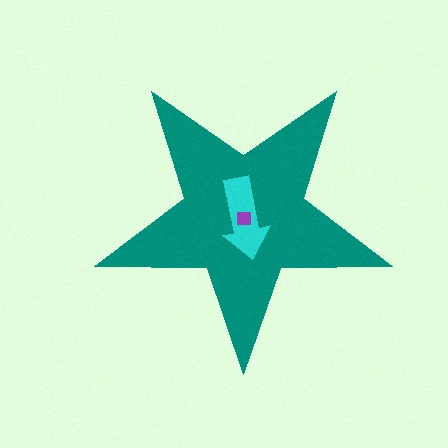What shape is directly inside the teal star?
The cyan arrow.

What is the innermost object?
The purple square.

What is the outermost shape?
The teal star.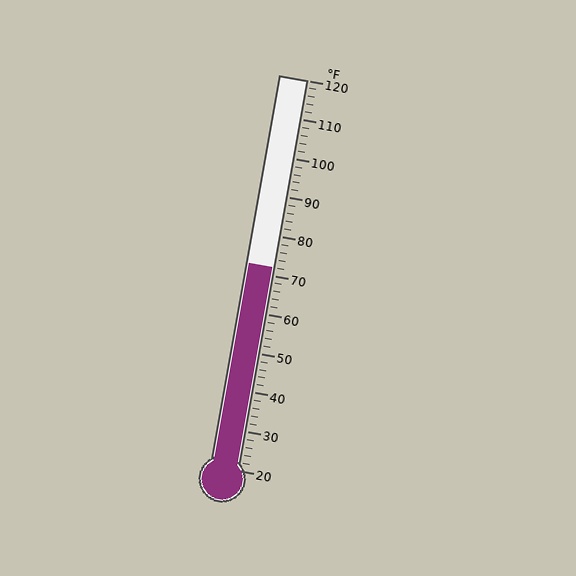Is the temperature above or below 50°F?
The temperature is above 50°F.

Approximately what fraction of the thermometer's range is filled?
The thermometer is filled to approximately 50% of its range.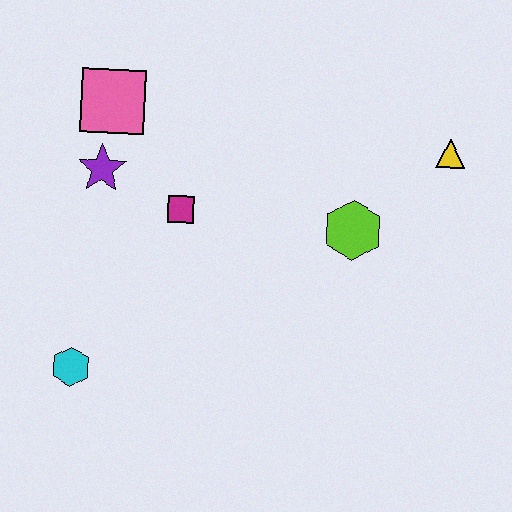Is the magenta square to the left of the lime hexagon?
Yes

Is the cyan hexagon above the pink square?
No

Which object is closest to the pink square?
The purple star is closest to the pink square.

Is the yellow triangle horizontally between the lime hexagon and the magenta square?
No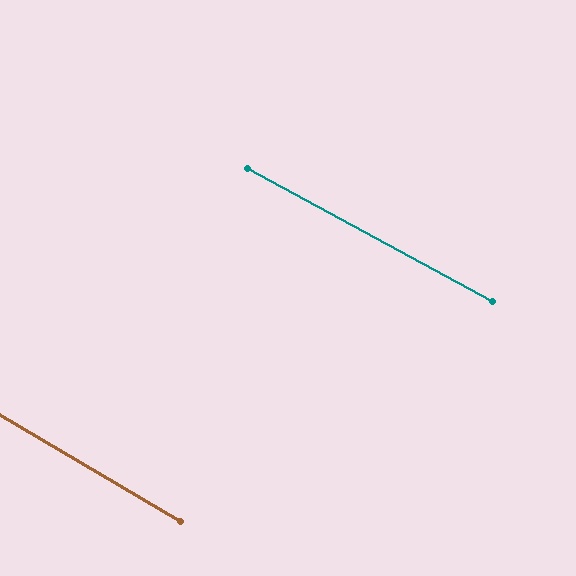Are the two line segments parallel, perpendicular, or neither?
Parallel — their directions differ by only 1.8°.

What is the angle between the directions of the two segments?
Approximately 2 degrees.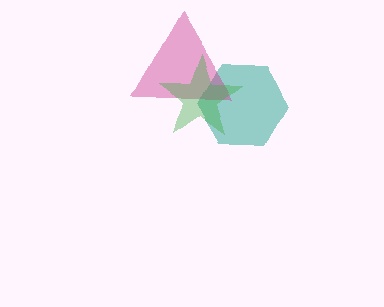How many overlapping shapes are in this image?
There are 3 overlapping shapes in the image.